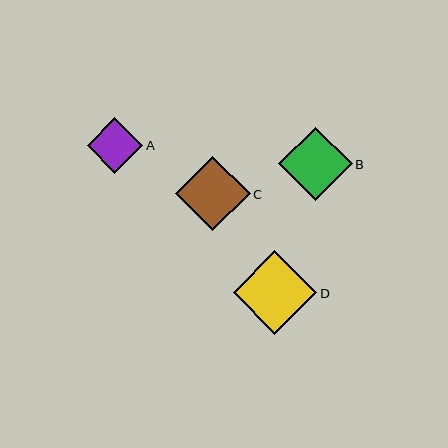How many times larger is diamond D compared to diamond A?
Diamond D is approximately 1.5 times the size of diamond A.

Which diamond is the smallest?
Diamond A is the smallest with a size of approximately 56 pixels.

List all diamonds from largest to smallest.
From largest to smallest: D, C, B, A.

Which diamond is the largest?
Diamond D is the largest with a size of approximately 83 pixels.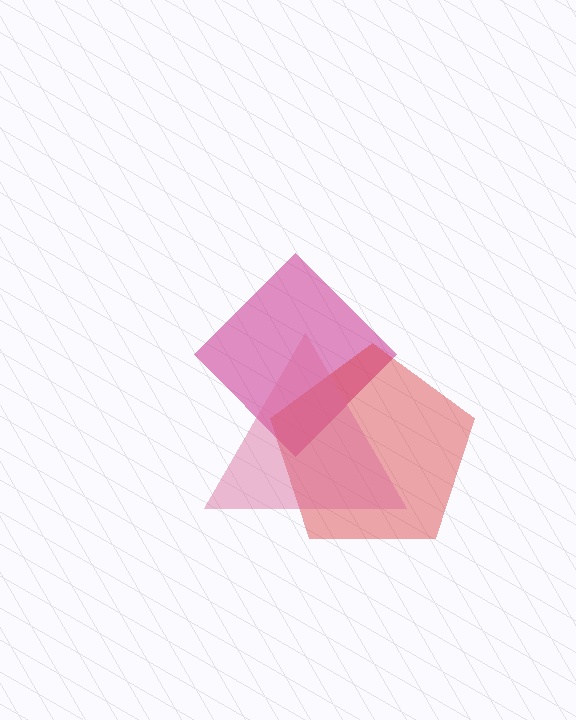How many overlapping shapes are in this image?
There are 3 overlapping shapes in the image.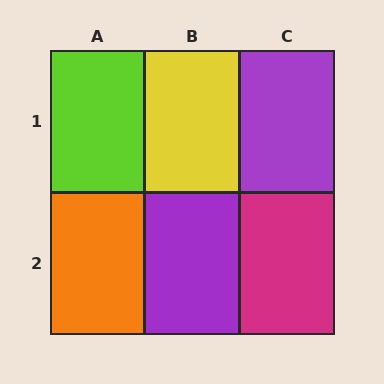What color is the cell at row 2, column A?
Orange.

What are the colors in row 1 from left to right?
Lime, yellow, purple.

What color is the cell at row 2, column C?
Magenta.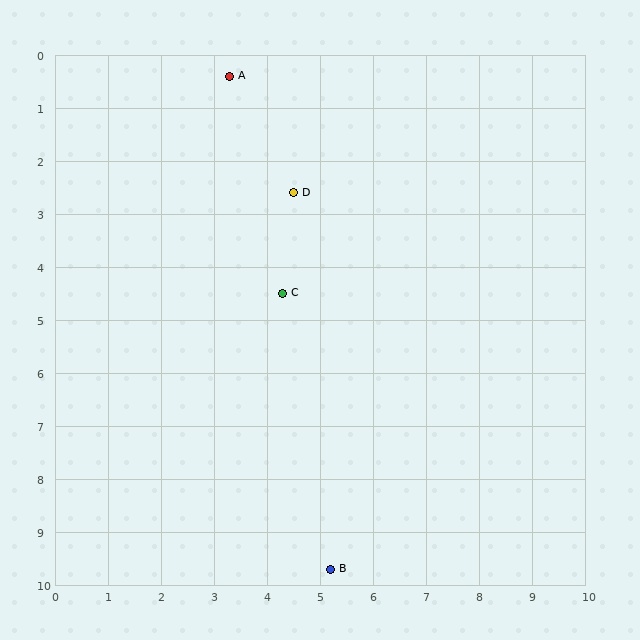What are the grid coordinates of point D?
Point D is at approximately (4.5, 2.6).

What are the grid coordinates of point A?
Point A is at approximately (3.3, 0.4).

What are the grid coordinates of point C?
Point C is at approximately (4.3, 4.5).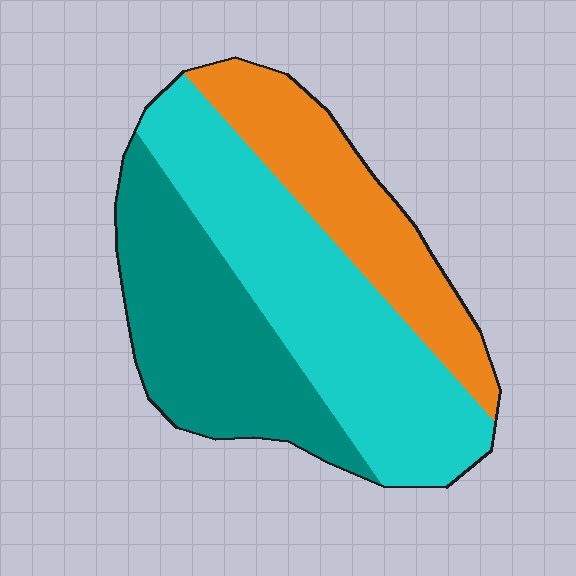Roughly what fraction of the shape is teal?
Teal takes up between a quarter and a half of the shape.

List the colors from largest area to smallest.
From largest to smallest: cyan, teal, orange.